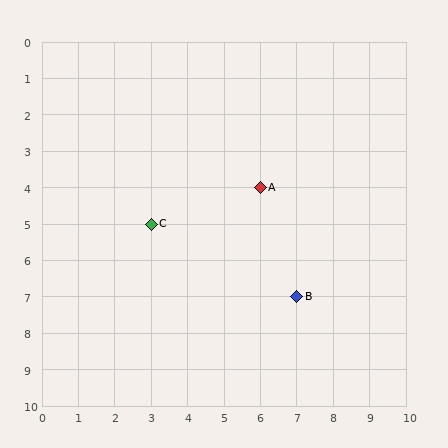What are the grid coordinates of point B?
Point B is at grid coordinates (7, 7).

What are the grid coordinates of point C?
Point C is at grid coordinates (3, 5).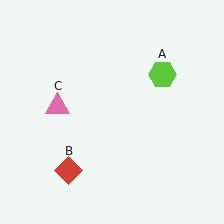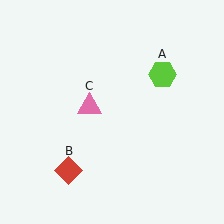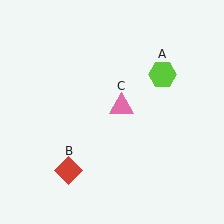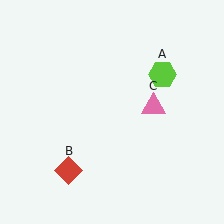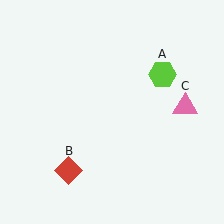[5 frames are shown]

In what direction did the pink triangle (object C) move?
The pink triangle (object C) moved right.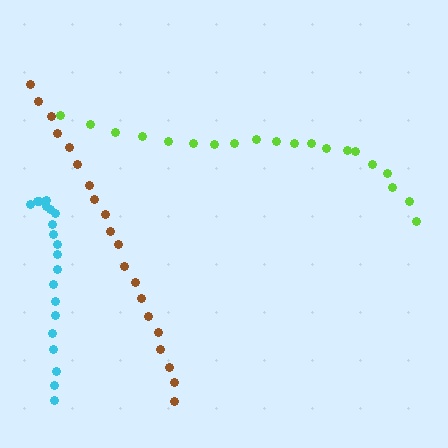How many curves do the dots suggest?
There are 3 distinct paths.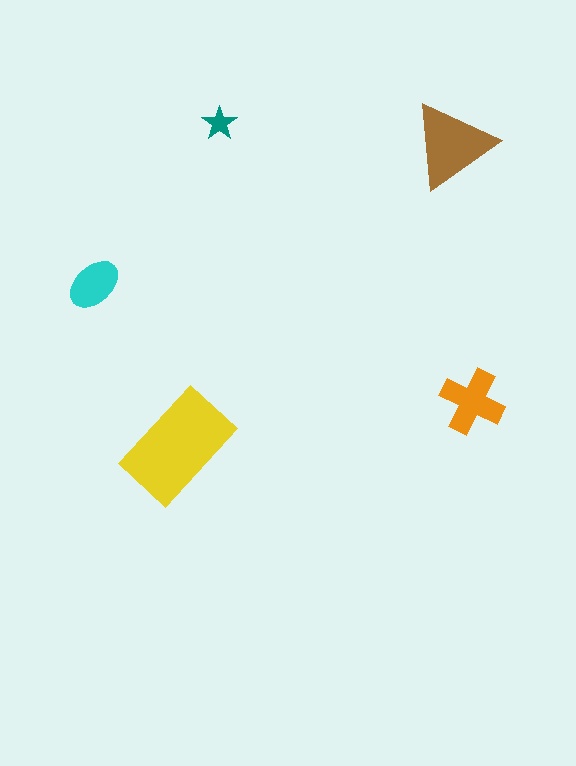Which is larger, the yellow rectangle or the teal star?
The yellow rectangle.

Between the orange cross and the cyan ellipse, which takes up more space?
The orange cross.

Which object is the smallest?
The teal star.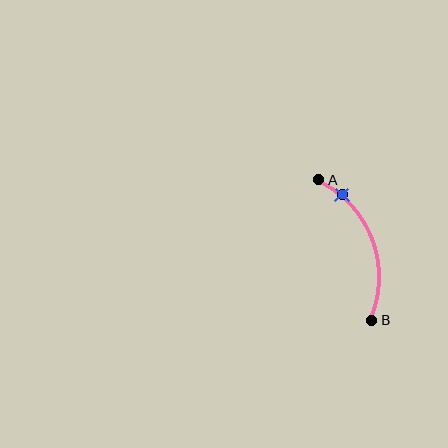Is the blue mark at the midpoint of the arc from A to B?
No. The blue mark lies on the arc but is closer to endpoint A. The arc midpoint would be at the point on the curve equidistant along the arc from both A and B.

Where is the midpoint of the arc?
The arc midpoint is the point on the curve farthest from the straight line joining A and B. It sits to the right of that line.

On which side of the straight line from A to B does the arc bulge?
The arc bulges to the right of the straight line connecting A and B.